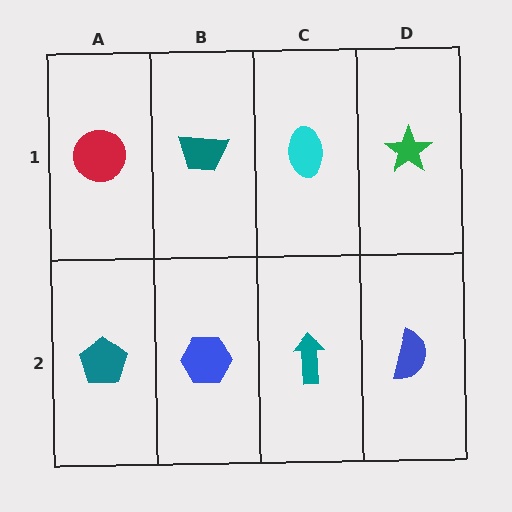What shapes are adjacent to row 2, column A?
A red circle (row 1, column A), a blue hexagon (row 2, column B).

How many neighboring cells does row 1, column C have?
3.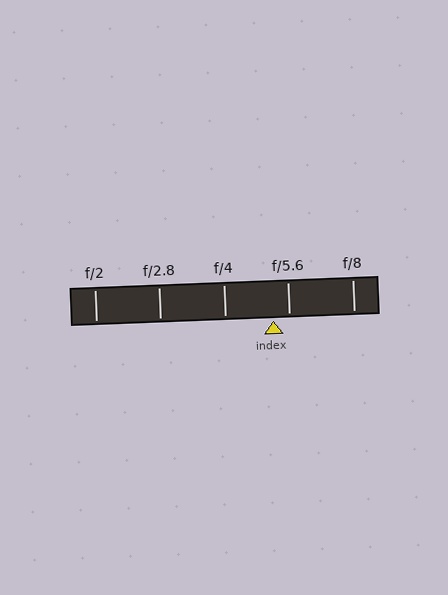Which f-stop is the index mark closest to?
The index mark is closest to f/5.6.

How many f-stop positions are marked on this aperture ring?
There are 5 f-stop positions marked.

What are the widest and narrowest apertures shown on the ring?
The widest aperture shown is f/2 and the narrowest is f/8.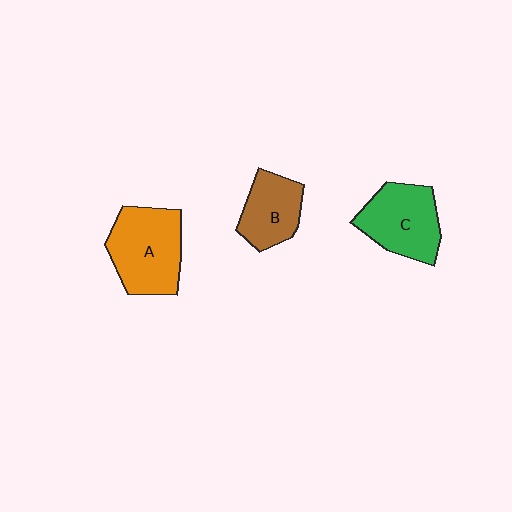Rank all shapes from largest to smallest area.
From largest to smallest: A (orange), C (green), B (brown).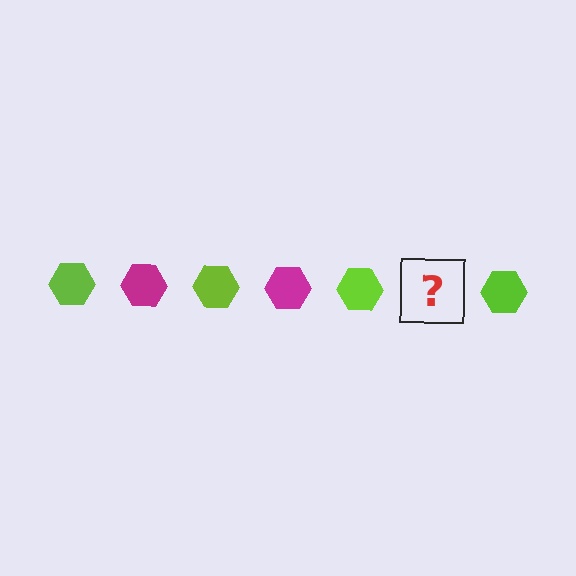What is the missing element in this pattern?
The missing element is a magenta hexagon.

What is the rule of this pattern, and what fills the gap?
The rule is that the pattern cycles through lime, magenta hexagons. The gap should be filled with a magenta hexagon.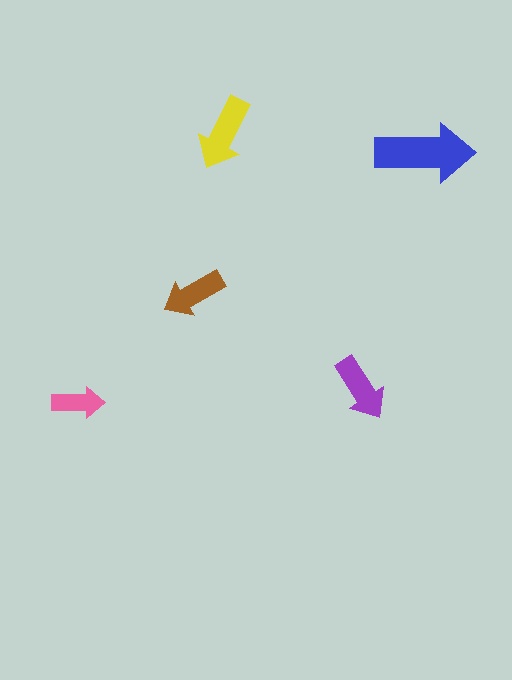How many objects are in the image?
There are 5 objects in the image.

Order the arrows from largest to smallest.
the blue one, the yellow one, the purple one, the brown one, the pink one.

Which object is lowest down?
The pink arrow is bottommost.